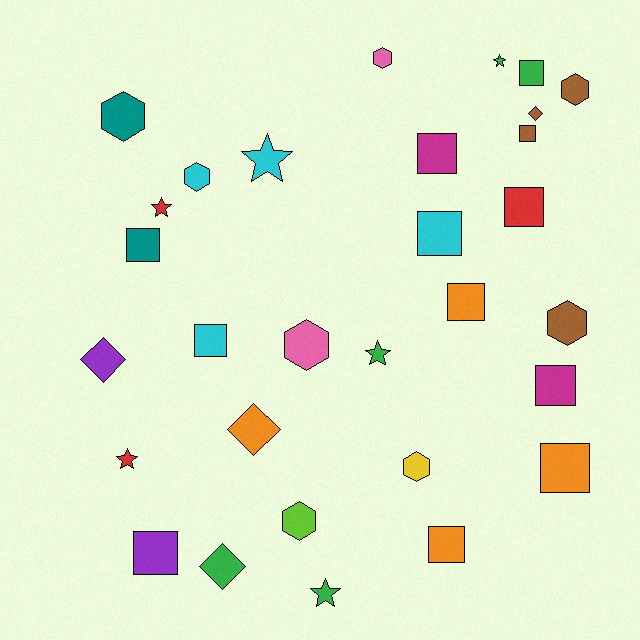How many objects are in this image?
There are 30 objects.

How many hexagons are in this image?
There are 8 hexagons.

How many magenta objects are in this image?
There are 2 magenta objects.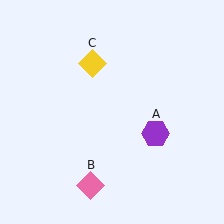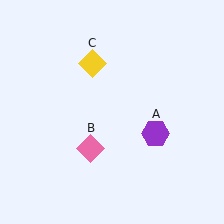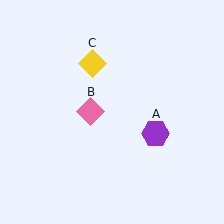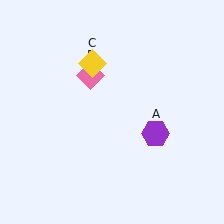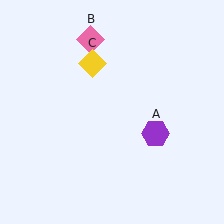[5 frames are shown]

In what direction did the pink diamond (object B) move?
The pink diamond (object B) moved up.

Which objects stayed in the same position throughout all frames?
Purple hexagon (object A) and yellow diamond (object C) remained stationary.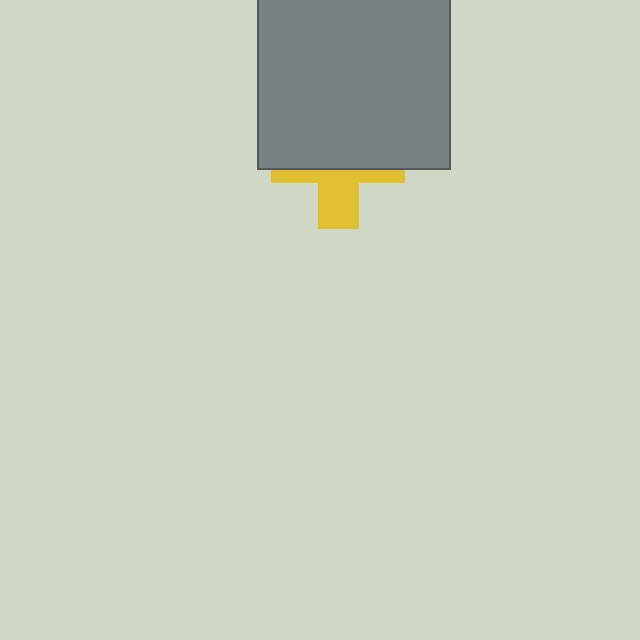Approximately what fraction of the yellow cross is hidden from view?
Roughly 60% of the yellow cross is hidden behind the gray rectangle.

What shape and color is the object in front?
The object in front is a gray rectangle.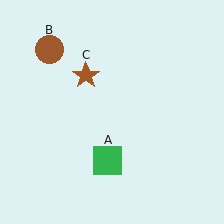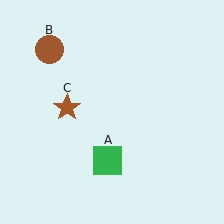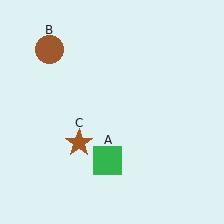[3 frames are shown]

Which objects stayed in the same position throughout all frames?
Green square (object A) and brown circle (object B) remained stationary.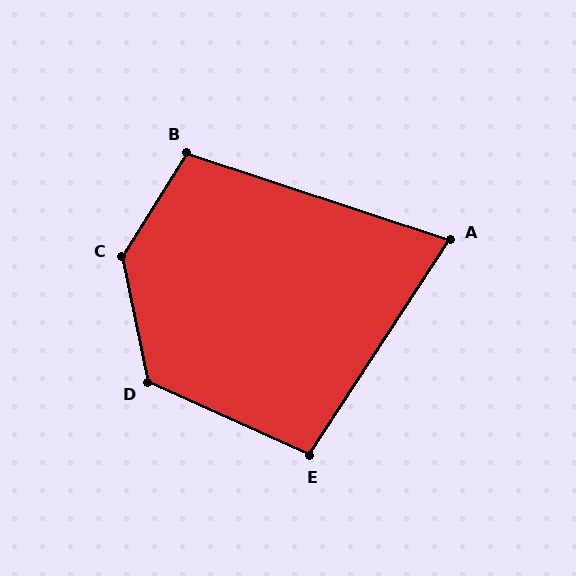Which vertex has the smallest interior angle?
A, at approximately 75 degrees.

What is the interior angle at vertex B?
Approximately 104 degrees (obtuse).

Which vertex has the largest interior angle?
C, at approximately 136 degrees.